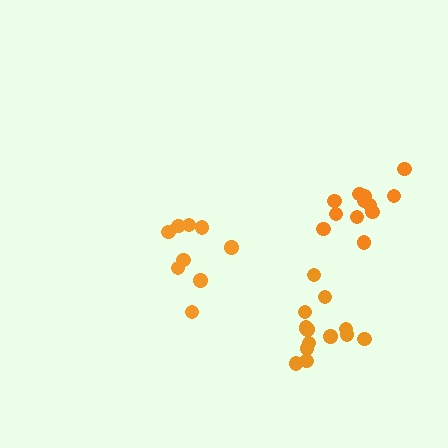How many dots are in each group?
Group 1: 12 dots, Group 2: 9 dots, Group 3: 14 dots (35 total).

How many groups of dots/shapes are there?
There are 3 groups.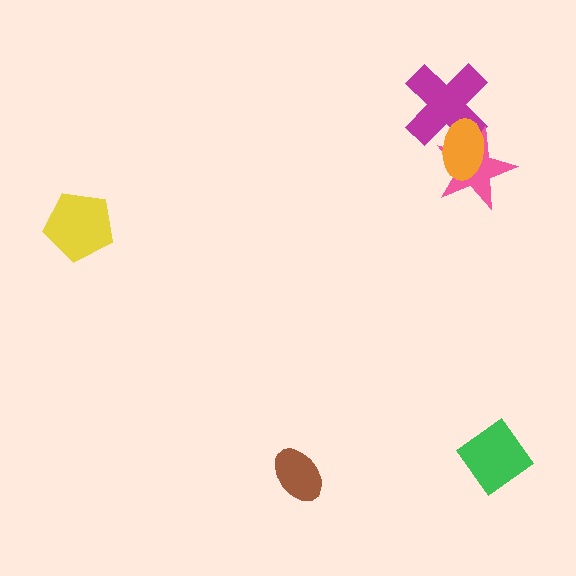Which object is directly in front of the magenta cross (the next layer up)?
The pink star is directly in front of the magenta cross.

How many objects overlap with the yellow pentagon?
0 objects overlap with the yellow pentagon.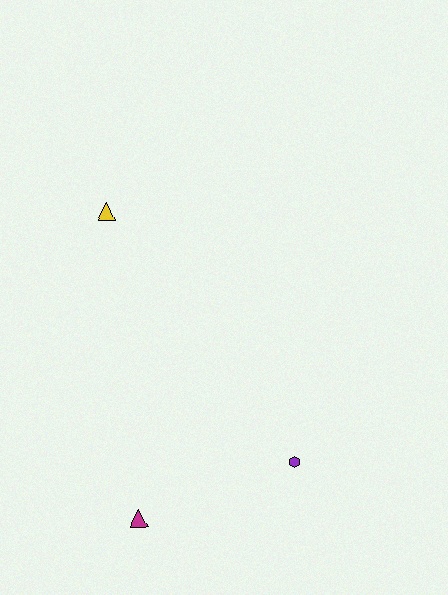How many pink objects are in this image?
There are no pink objects.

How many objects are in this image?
There are 3 objects.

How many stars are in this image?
There are no stars.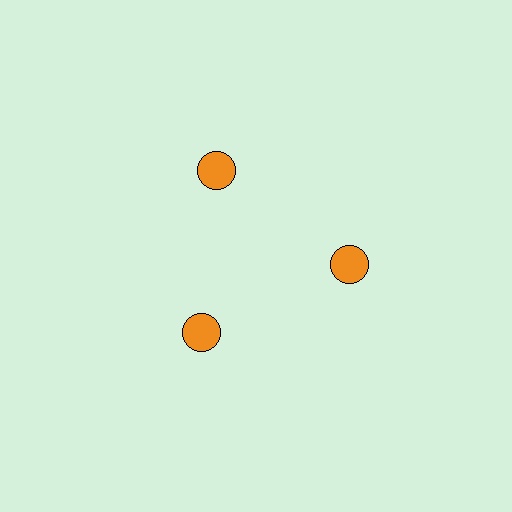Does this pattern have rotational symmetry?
Yes, this pattern has 3-fold rotational symmetry. It looks the same after rotating 120 degrees around the center.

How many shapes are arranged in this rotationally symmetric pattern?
There are 3 shapes, arranged in 3 groups of 1.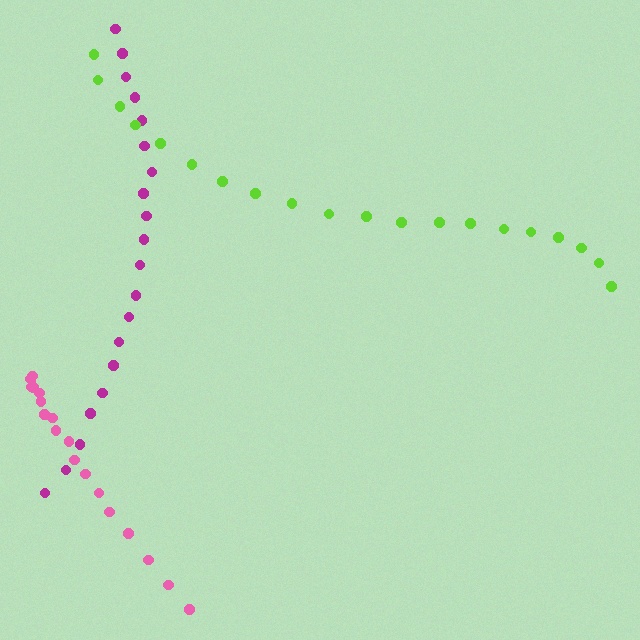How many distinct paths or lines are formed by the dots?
There are 3 distinct paths.